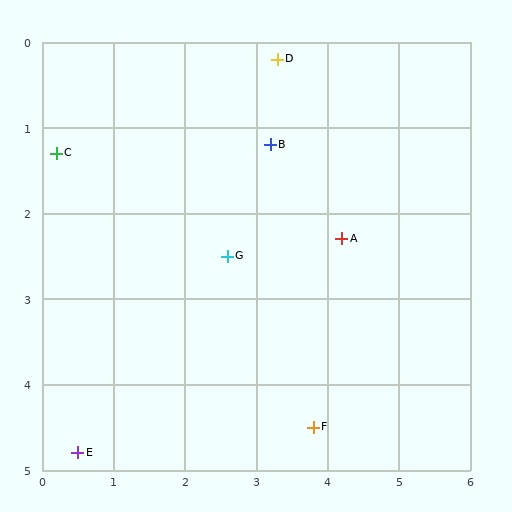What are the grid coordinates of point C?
Point C is at approximately (0.2, 1.3).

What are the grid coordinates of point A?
Point A is at approximately (4.2, 2.3).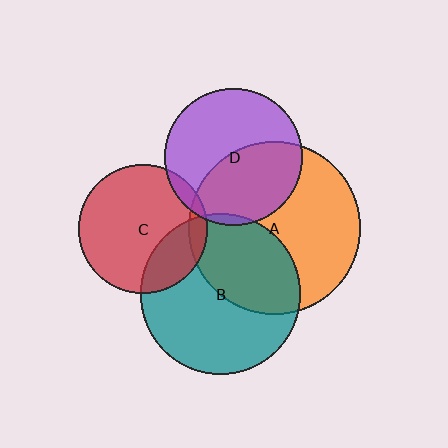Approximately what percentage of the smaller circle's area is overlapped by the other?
Approximately 10%.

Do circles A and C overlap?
Yes.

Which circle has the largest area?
Circle A (orange).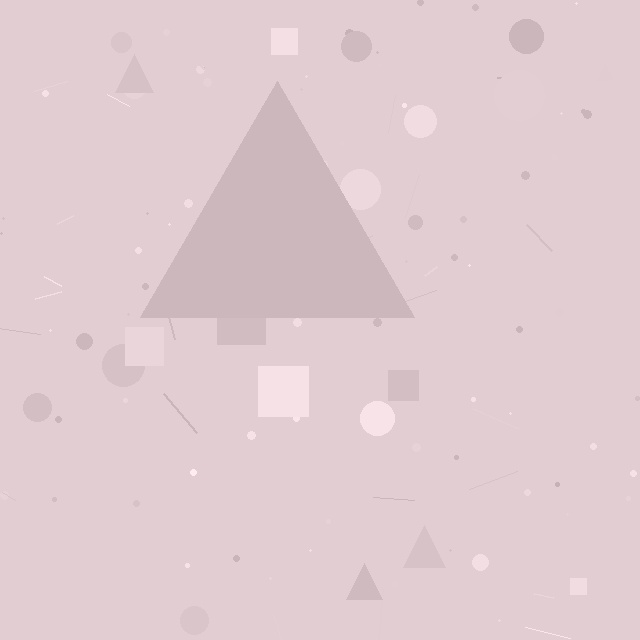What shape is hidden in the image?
A triangle is hidden in the image.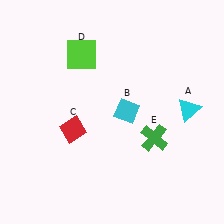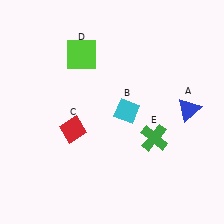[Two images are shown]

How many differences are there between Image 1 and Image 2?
There is 1 difference between the two images.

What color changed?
The triangle (A) changed from cyan in Image 1 to blue in Image 2.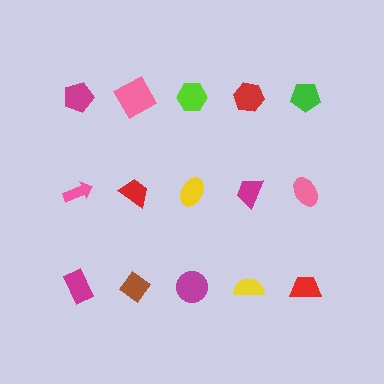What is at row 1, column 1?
A magenta pentagon.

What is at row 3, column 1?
A magenta rectangle.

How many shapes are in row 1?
5 shapes.